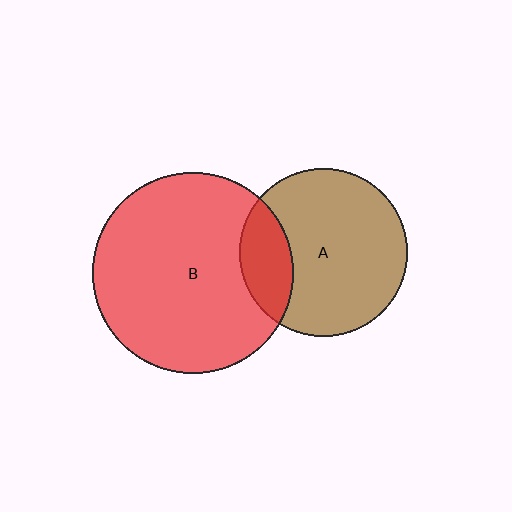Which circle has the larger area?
Circle B (red).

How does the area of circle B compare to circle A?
Approximately 1.4 times.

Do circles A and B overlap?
Yes.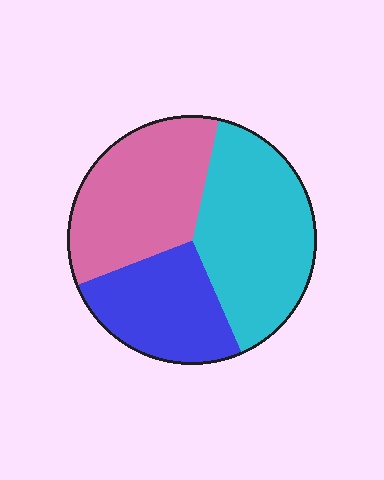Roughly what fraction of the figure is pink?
Pink covers about 35% of the figure.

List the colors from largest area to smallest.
From largest to smallest: cyan, pink, blue.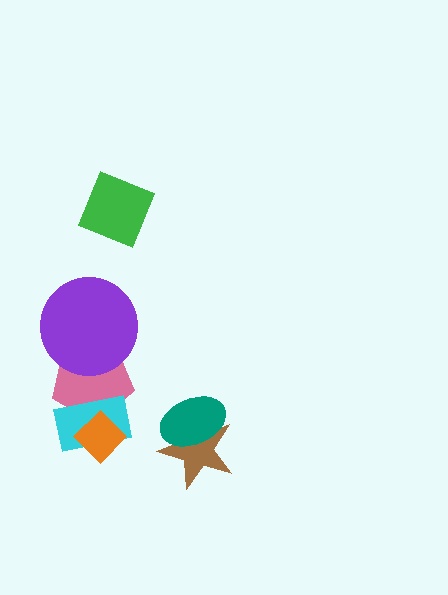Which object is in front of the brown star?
The teal ellipse is in front of the brown star.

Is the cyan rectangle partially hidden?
Yes, it is partially covered by another shape.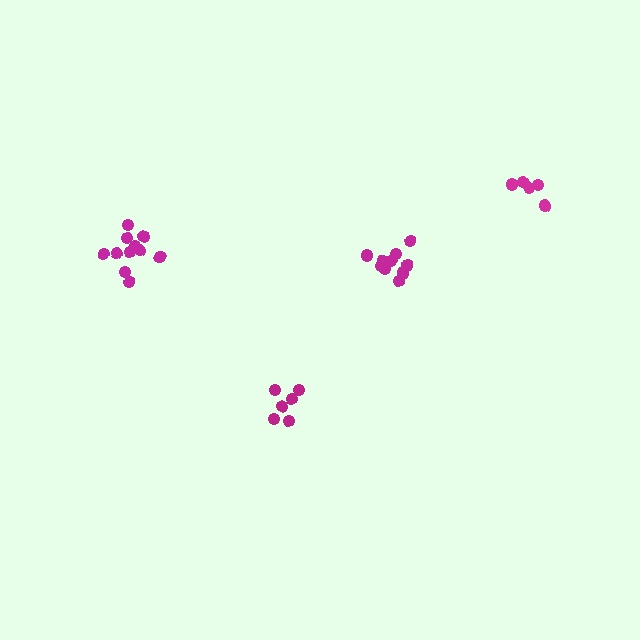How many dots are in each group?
Group 1: 6 dots, Group 2: 10 dots, Group 3: 5 dots, Group 4: 11 dots (32 total).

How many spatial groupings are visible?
There are 4 spatial groupings.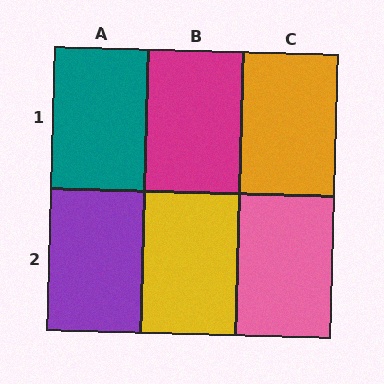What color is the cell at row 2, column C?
Pink.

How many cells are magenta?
1 cell is magenta.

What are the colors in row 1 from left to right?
Teal, magenta, orange.